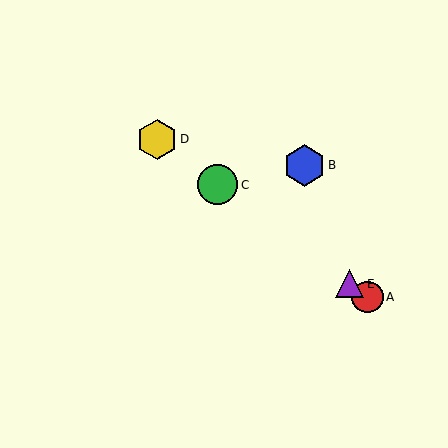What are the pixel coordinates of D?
Object D is at (157, 139).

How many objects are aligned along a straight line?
4 objects (A, C, D, E) are aligned along a straight line.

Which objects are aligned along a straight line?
Objects A, C, D, E are aligned along a straight line.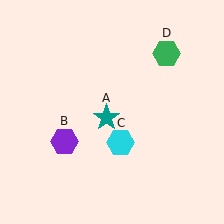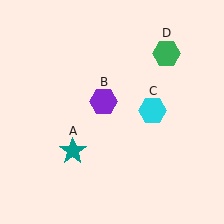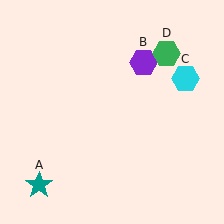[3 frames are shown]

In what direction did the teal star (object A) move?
The teal star (object A) moved down and to the left.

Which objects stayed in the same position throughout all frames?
Green hexagon (object D) remained stationary.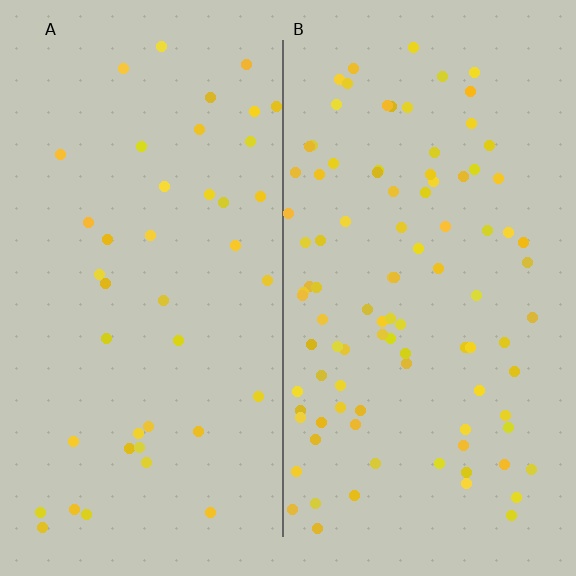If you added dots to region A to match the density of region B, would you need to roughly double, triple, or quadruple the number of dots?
Approximately double.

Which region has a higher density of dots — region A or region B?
B (the right).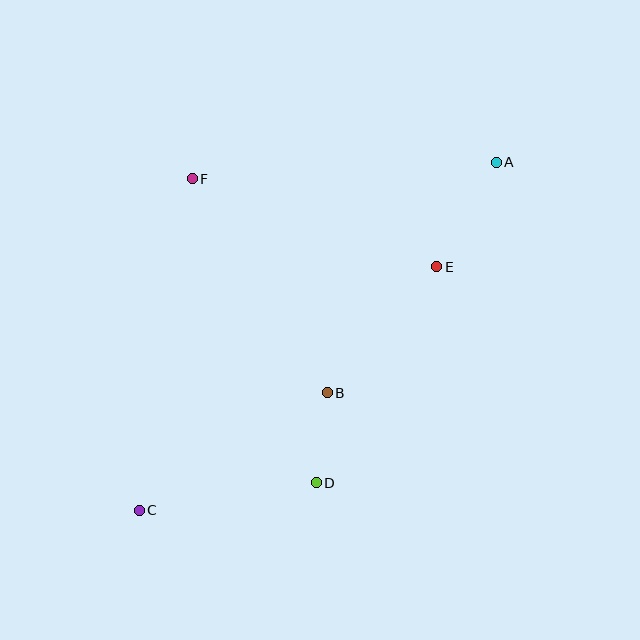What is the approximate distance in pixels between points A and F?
The distance between A and F is approximately 304 pixels.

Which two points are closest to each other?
Points B and D are closest to each other.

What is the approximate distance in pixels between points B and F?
The distance between B and F is approximately 253 pixels.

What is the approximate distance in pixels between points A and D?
The distance between A and D is approximately 367 pixels.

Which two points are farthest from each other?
Points A and C are farthest from each other.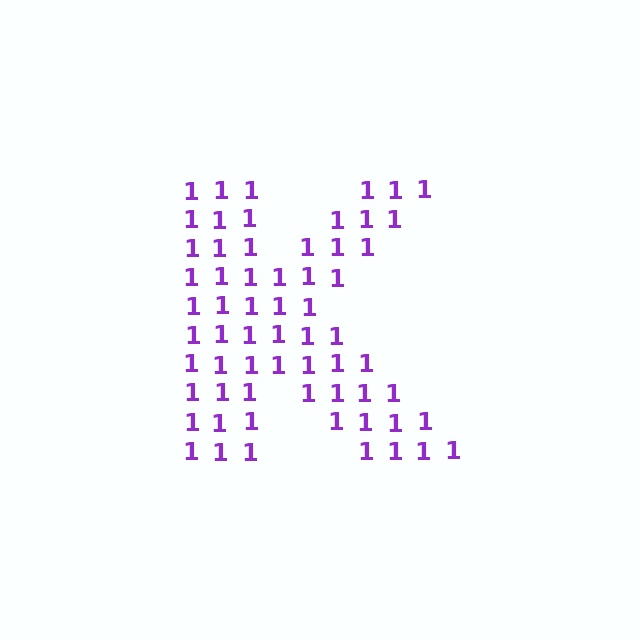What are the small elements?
The small elements are digit 1's.